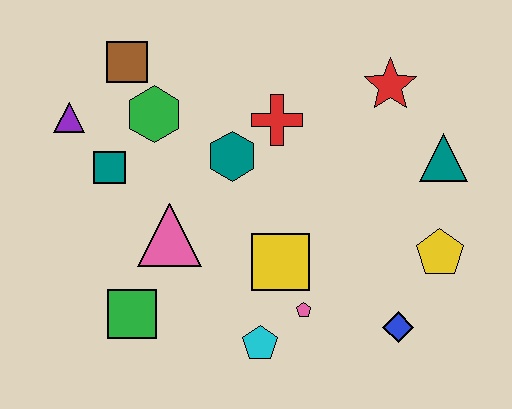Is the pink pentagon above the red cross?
No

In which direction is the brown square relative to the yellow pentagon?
The brown square is to the left of the yellow pentagon.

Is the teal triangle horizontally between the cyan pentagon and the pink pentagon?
No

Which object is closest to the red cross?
The teal hexagon is closest to the red cross.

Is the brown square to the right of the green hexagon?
No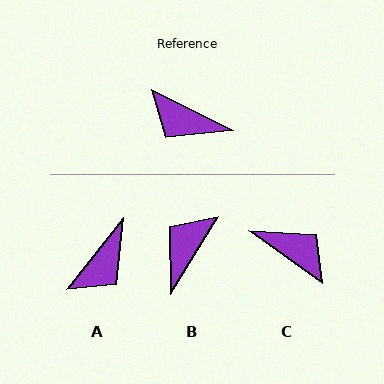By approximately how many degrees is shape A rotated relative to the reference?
Approximately 78 degrees counter-clockwise.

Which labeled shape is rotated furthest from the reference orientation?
C, about 171 degrees away.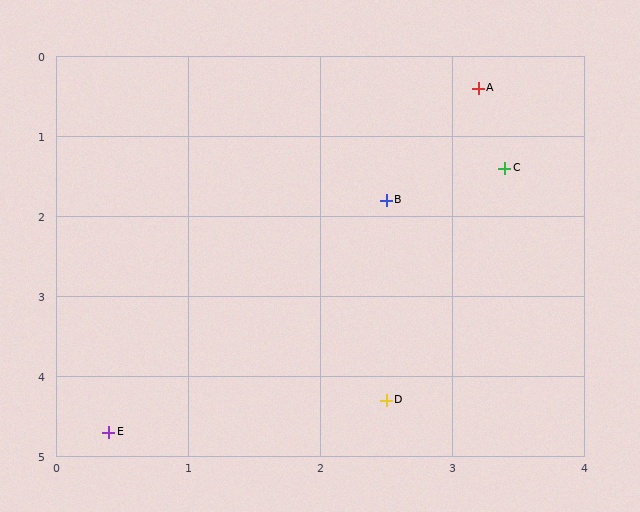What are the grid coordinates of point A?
Point A is at approximately (3.2, 0.4).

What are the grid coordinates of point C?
Point C is at approximately (3.4, 1.4).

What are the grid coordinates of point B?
Point B is at approximately (2.5, 1.8).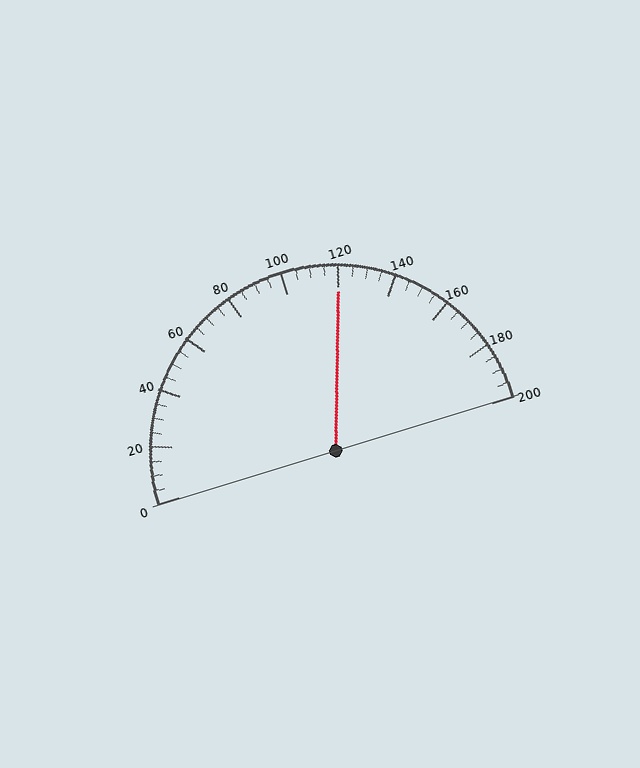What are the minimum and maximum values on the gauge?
The gauge ranges from 0 to 200.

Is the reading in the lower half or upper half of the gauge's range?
The reading is in the upper half of the range (0 to 200).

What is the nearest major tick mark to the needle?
The nearest major tick mark is 120.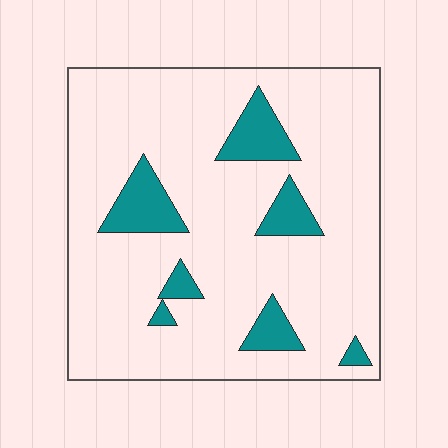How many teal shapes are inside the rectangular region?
7.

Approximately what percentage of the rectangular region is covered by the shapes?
Approximately 15%.